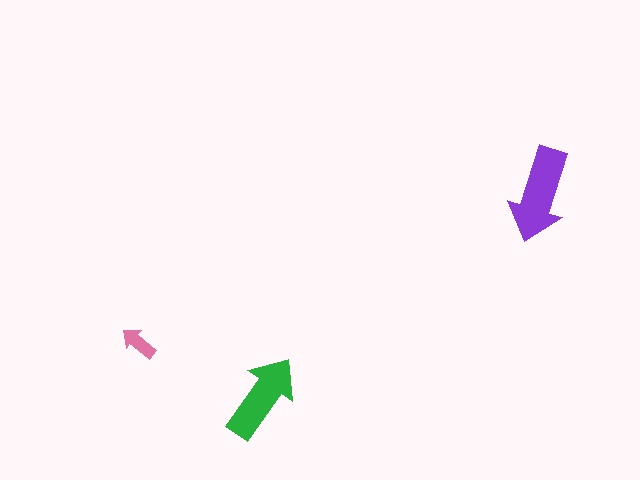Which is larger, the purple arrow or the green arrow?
The purple one.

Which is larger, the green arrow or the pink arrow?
The green one.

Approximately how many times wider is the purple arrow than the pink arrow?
About 2.5 times wider.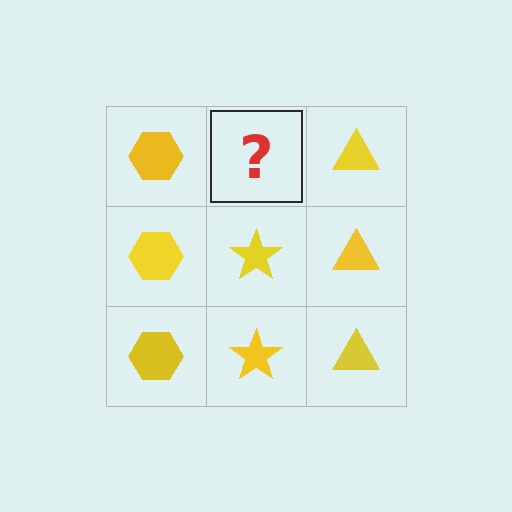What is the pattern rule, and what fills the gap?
The rule is that each column has a consistent shape. The gap should be filled with a yellow star.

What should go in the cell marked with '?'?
The missing cell should contain a yellow star.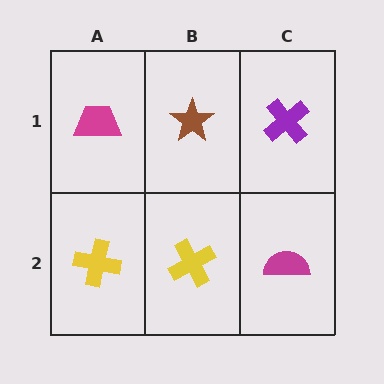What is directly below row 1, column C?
A magenta semicircle.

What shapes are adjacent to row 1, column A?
A yellow cross (row 2, column A), a brown star (row 1, column B).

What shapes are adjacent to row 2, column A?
A magenta trapezoid (row 1, column A), a yellow cross (row 2, column B).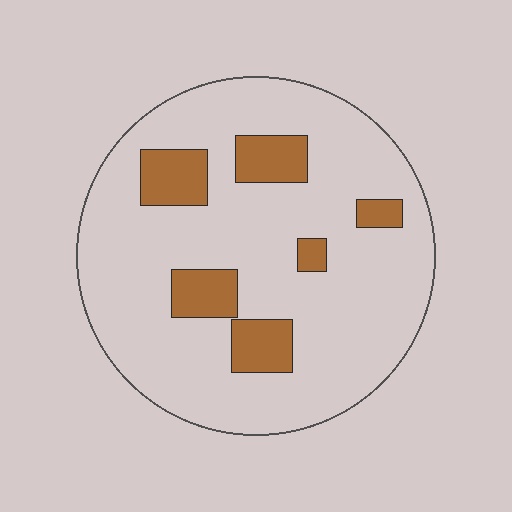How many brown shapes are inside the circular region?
6.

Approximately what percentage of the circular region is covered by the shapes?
Approximately 15%.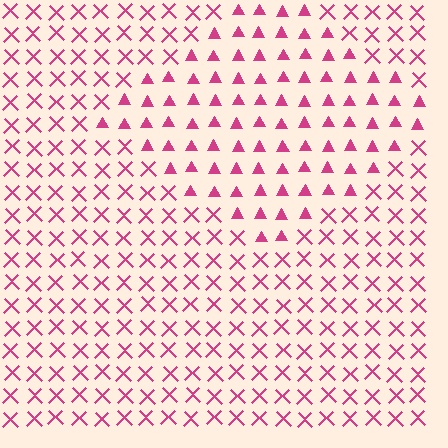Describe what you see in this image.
The image is filled with small magenta elements arranged in a uniform grid. A diamond-shaped region contains triangles, while the surrounding area contains X marks. The boundary is defined purely by the change in element shape.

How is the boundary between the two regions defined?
The boundary is defined by a change in element shape: triangles inside vs. X marks outside. All elements share the same color and spacing.